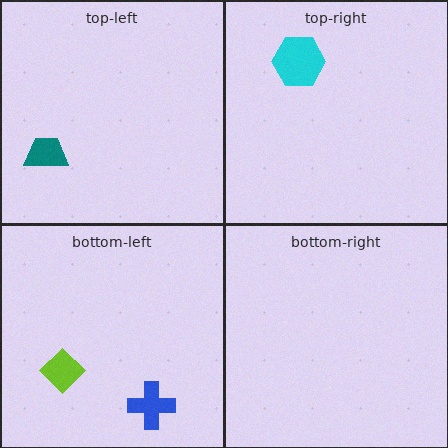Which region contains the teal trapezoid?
The top-left region.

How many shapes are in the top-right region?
1.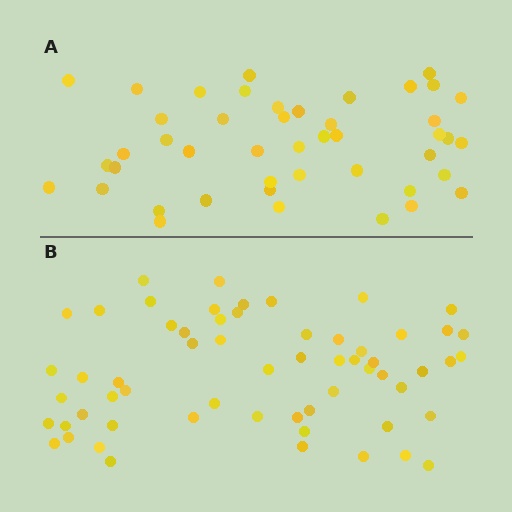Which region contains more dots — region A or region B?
Region B (the bottom region) has more dots.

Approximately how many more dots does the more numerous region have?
Region B has approximately 15 more dots than region A.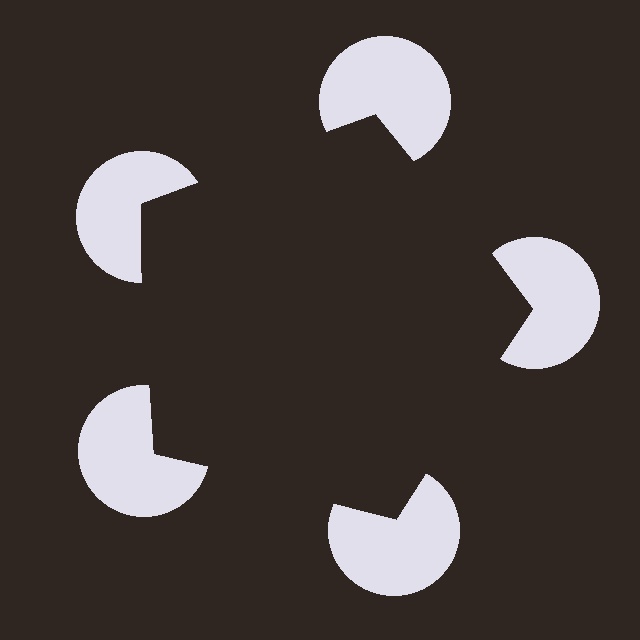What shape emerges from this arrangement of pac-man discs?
An illusory pentagon — its edges are inferred from the aligned wedge cuts in the pac-man discs, not physically drawn.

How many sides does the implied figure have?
5 sides.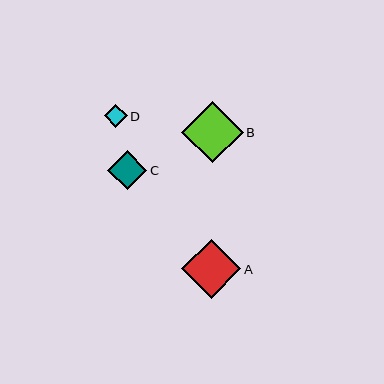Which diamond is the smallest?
Diamond D is the smallest with a size of approximately 23 pixels.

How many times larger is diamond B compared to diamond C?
Diamond B is approximately 1.6 times the size of diamond C.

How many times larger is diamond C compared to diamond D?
Diamond C is approximately 1.7 times the size of diamond D.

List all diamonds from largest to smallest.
From largest to smallest: B, A, C, D.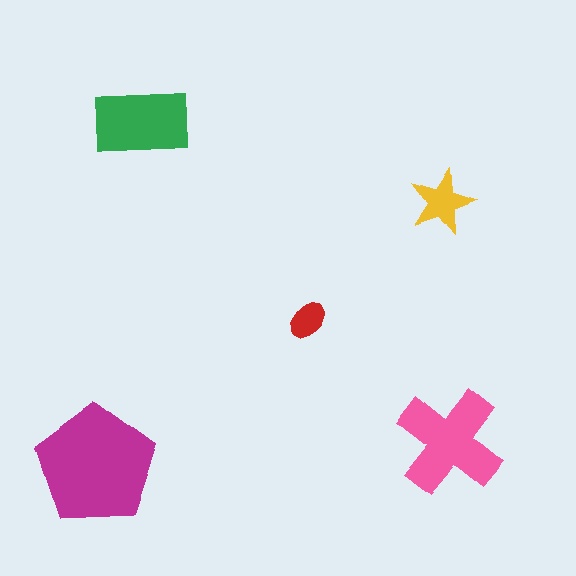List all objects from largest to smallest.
The magenta pentagon, the pink cross, the green rectangle, the yellow star, the red ellipse.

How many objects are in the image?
There are 5 objects in the image.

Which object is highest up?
The green rectangle is topmost.